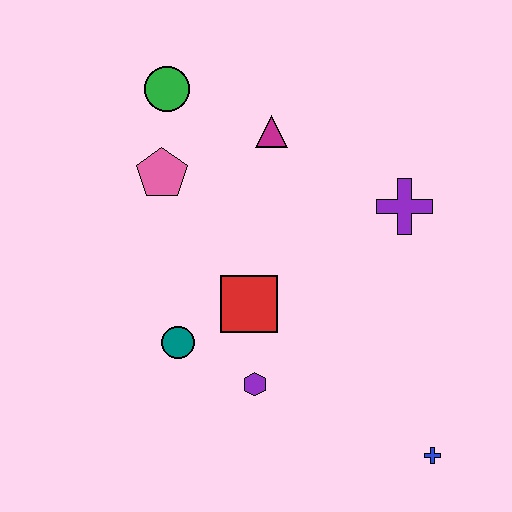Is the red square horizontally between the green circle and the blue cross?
Yes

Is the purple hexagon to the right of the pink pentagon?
Yes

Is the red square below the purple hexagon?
No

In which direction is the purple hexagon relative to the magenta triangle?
The purple hexagon is below the magenta triangle.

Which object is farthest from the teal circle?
The blue cross is farthest from the teal circle.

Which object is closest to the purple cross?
The magenta triangle is closest to the purple cross.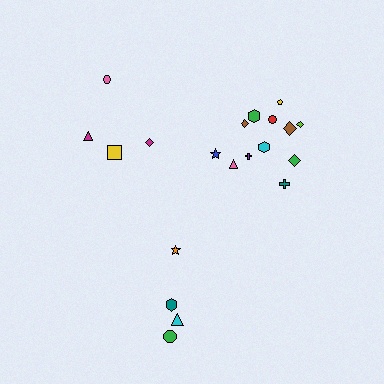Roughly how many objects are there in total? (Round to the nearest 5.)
Roughly 20 objects in total.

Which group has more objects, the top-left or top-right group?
The top-right group.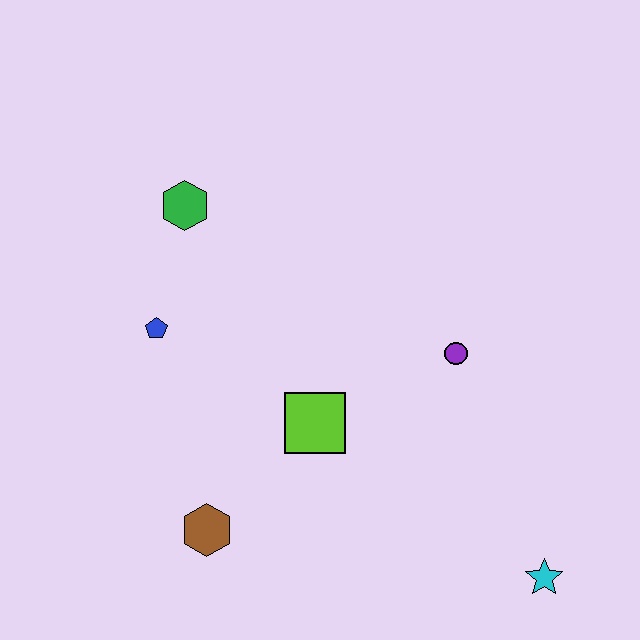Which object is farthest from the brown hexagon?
The cyan star is farthest from the brown hexagon.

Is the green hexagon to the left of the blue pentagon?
No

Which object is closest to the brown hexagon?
The lime square is closest to the brown hexagon.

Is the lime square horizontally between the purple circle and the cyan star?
No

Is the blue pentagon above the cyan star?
Yes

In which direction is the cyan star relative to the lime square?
The cyan star is to the right of the lime square.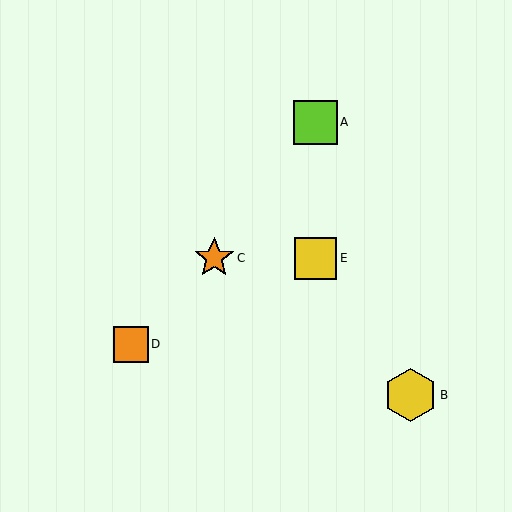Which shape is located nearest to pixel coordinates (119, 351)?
The orange square (labeled D) at (131, 344) is nearest to that location.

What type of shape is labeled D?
Shape D is an orange square.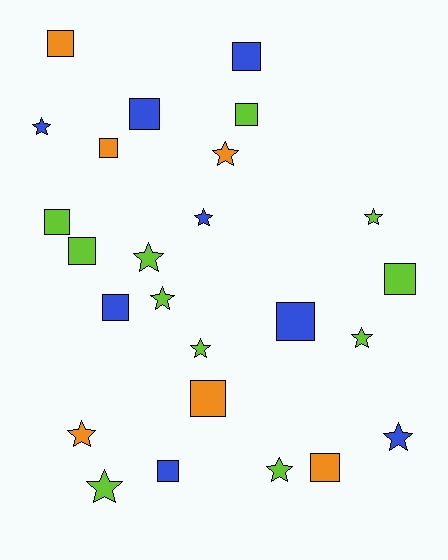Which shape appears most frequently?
Square, with 13 objects.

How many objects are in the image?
There are 25 objects.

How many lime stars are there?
There are 7 lime stars.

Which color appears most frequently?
Lime, with 11 objects.